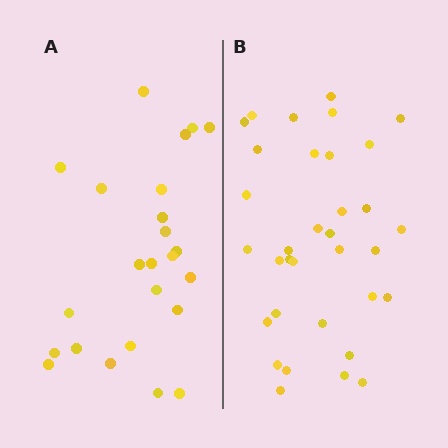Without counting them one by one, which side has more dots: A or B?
Region B (the right region) has more dots.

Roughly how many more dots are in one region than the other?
Region B has roughly 10 or so more dots than region A.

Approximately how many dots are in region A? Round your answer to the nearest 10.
About 20 dots. (The exact count is 24, which rounds to 20.)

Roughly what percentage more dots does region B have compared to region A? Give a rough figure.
About 40% more.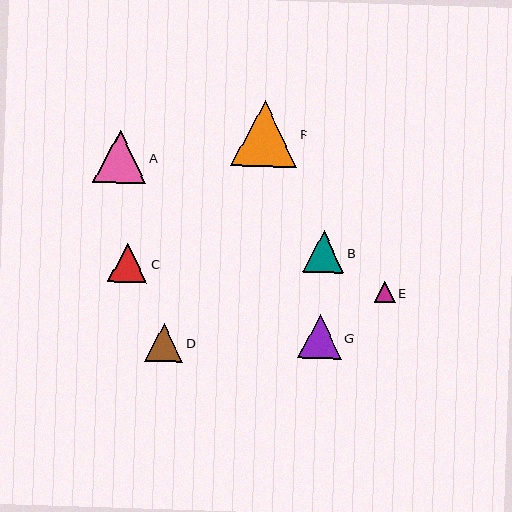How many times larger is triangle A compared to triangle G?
Triangle A is approximately 1.2 times the size of triangle G.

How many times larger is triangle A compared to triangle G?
Triangle A is approximately 1.2 times the size of triangle G.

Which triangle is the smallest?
Triangle E is the smallest with a size of approximately 21 pixels.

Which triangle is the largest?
Triangle F is the largest with a size of approximately 66 pixels.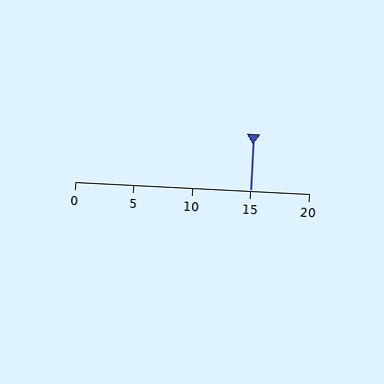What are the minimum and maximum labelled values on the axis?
The axis runs from 0 to 20.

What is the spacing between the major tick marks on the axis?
The major ticks are spaced 5 apart.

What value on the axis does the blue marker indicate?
The marker indicates approximately 15.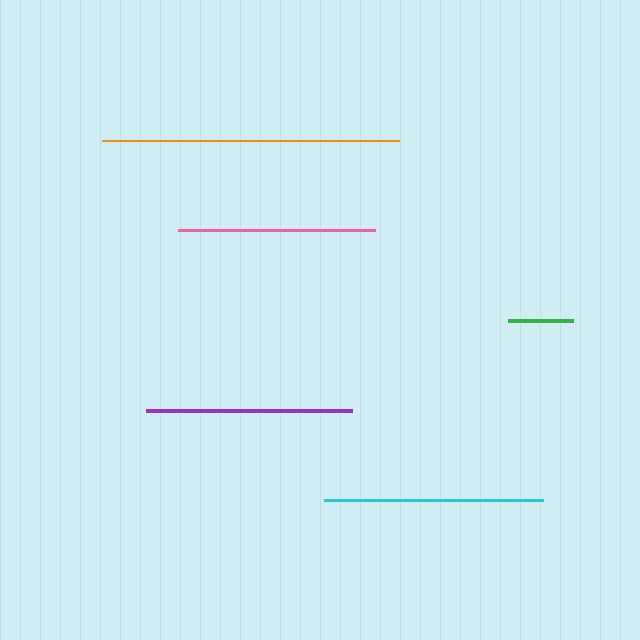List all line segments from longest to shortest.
From longest to shortest: orange, cyan, purple, pink, green.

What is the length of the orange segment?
The orange segment is approximately 297 pixels long.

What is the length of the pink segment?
The pink segment is approximately 197 pixels long.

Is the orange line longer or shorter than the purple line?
The orange line is longer than the purple line.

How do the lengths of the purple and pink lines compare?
The purple and pink lines are approximately the same length.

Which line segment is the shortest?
The green line is the shortest at approximately 65 pixels.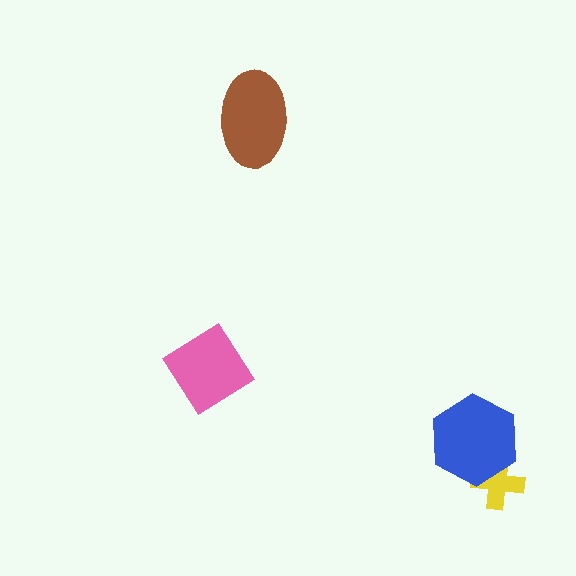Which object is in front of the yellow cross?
The blue hexagon is in front of the yellow cross.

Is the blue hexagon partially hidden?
No, no other shape covers it.